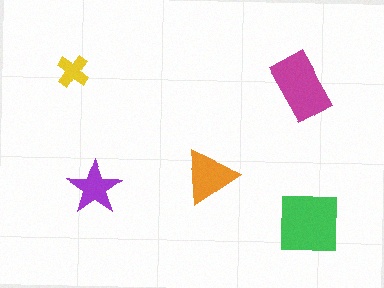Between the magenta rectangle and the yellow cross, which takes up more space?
The magenta rectangle.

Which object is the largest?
The green square.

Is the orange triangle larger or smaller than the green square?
Smaller.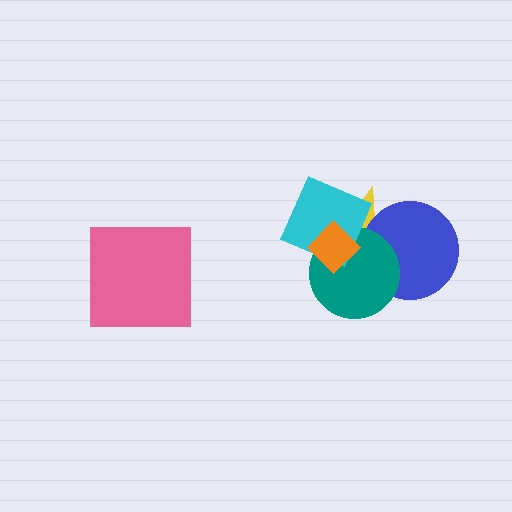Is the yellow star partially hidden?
Yes, it is partially covered by another shape.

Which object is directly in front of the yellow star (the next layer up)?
The blue circle is directly in front of the yellow star.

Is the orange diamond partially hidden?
No, no other shape covers it.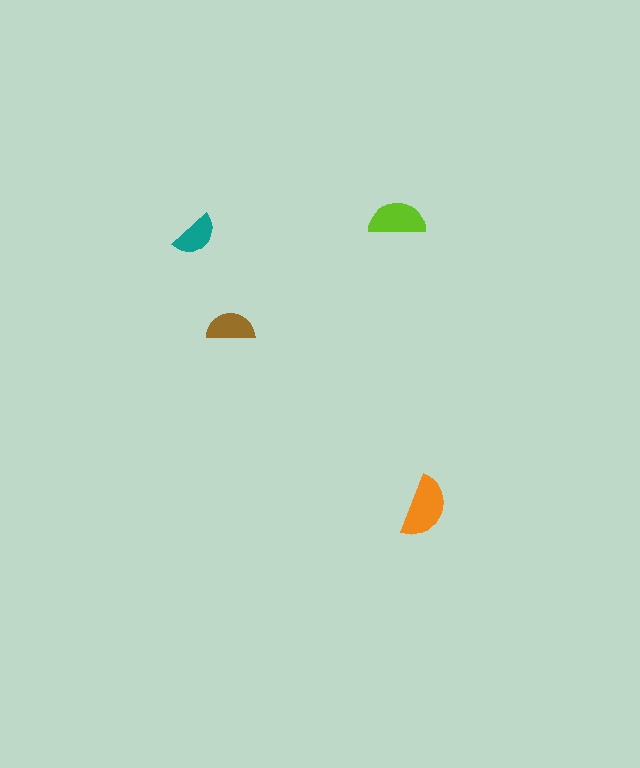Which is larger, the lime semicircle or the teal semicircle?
The lime one.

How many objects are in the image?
There are 4 objects in the image.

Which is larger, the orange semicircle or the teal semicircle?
The orange one.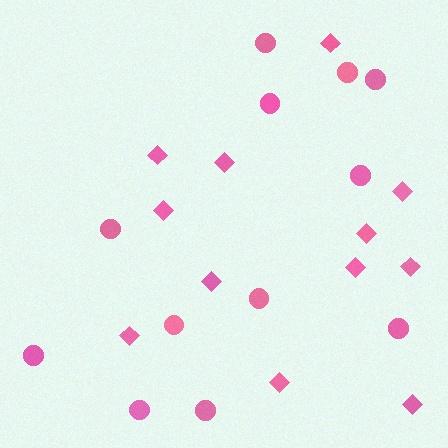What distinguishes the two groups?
There are 2 groups: one group of diamonds (12) and one group of circles (12).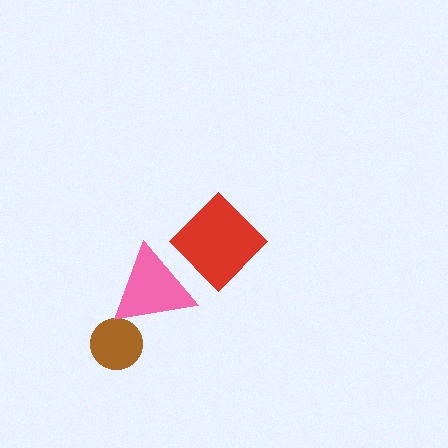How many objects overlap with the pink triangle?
2 objects overlap with the pink triangle.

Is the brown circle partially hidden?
Yes, it is partially covered by another shape.